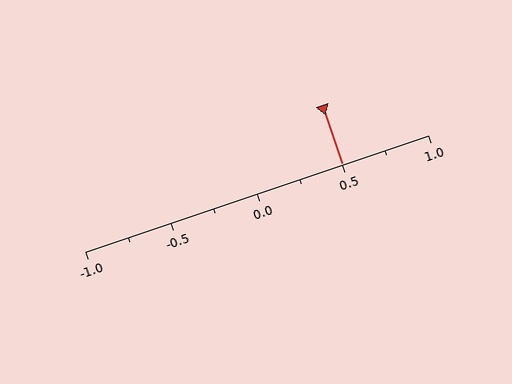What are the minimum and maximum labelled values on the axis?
The axis runs from -1.0 to 1.0.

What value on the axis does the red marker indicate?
The marker indicates approximately 0.5.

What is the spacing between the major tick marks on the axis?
The major ticks are spaced 0.5 apart.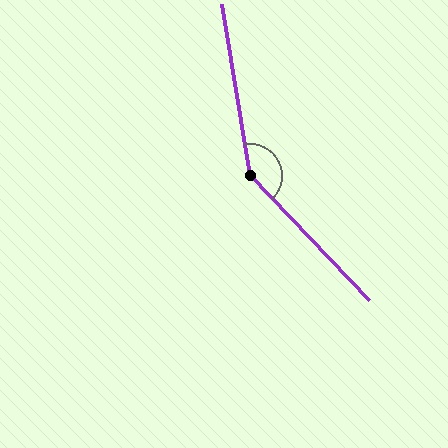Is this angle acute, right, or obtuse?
It is obtuse.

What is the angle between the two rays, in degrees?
Approximately 146 degrees.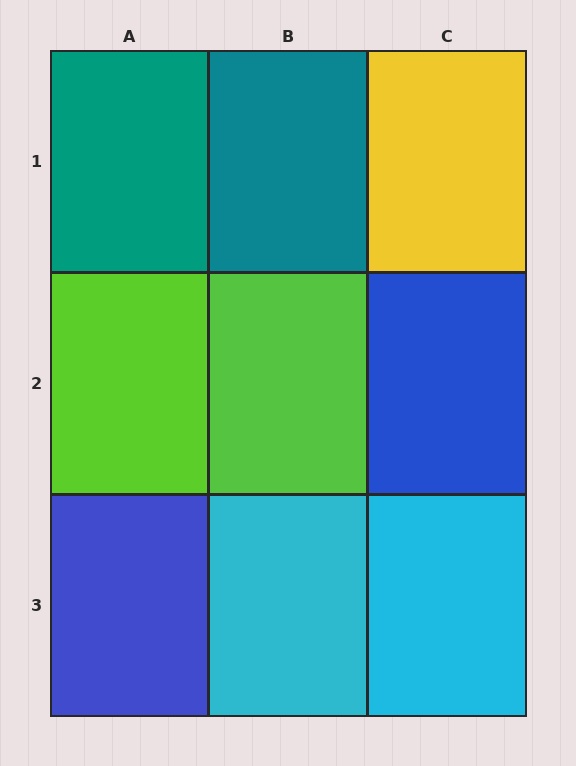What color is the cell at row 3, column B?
Cyan.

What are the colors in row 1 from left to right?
Teal, teal, yellow.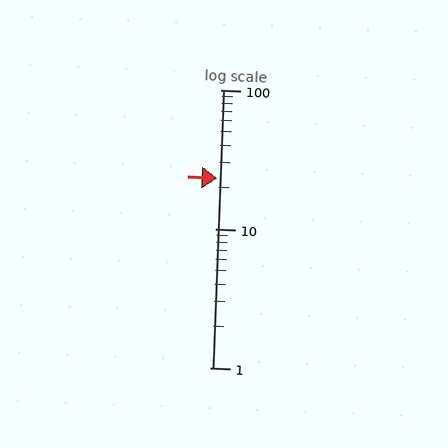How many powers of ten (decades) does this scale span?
The scale spans 2 decades, from 1 to 100.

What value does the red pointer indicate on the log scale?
The pointer indicates approximately 23.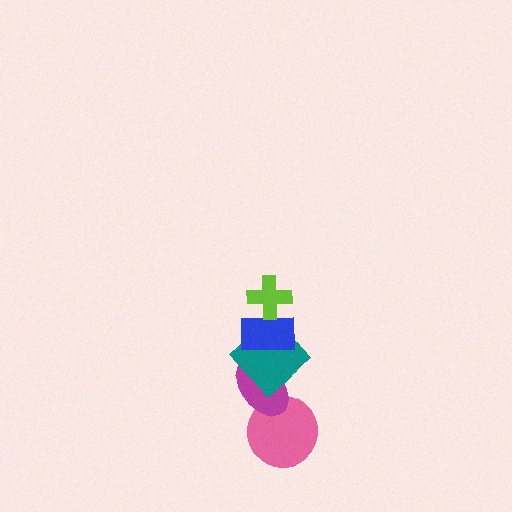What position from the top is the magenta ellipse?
The magenta ellipse is 4th from the top.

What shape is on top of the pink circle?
The magenta ellipse is on top of the pink circle.